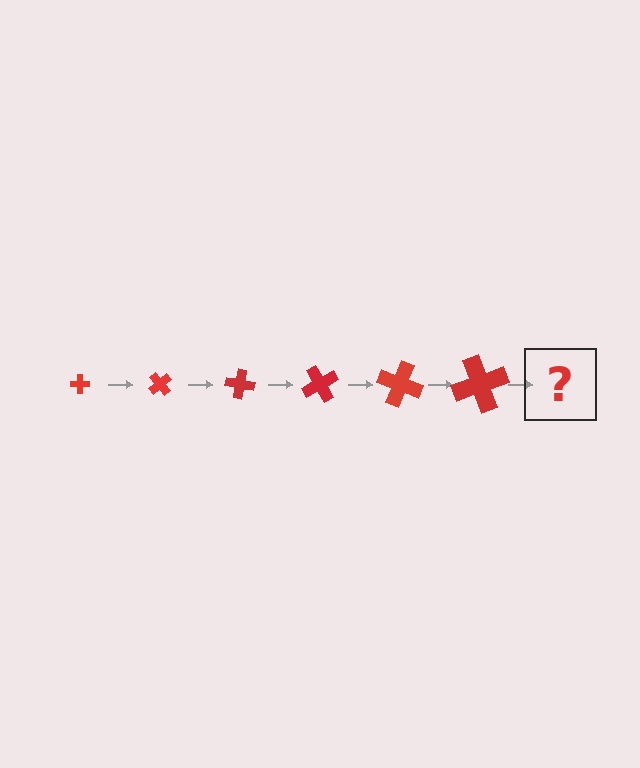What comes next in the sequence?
The next element should be a cross, larger than the previous one and rotated 300 degrees from the start.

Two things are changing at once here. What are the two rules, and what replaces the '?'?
The two rules are that the cross grows larger each step and it rotates 50 degrees each step. The '?' should be a cross, larger than the previous one and rotated 300 degrees from the start.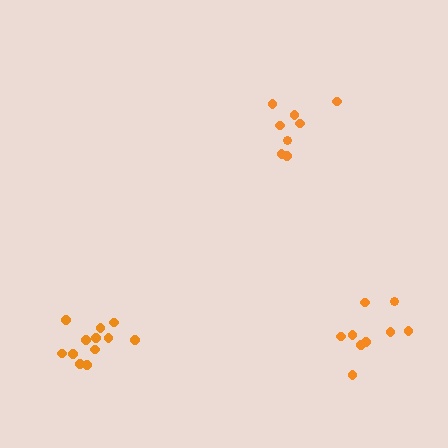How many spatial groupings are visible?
There are 3 spatial groupings.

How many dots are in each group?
Group 1: 8 dots, Group 2: 12 dots, Group 3: 9 dots (29 total).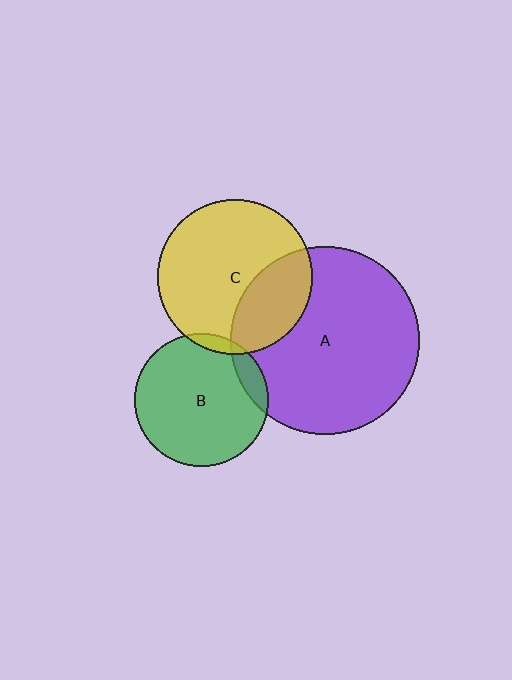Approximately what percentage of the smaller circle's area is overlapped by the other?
Approximately 10%.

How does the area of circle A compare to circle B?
Approximately 2.0 times.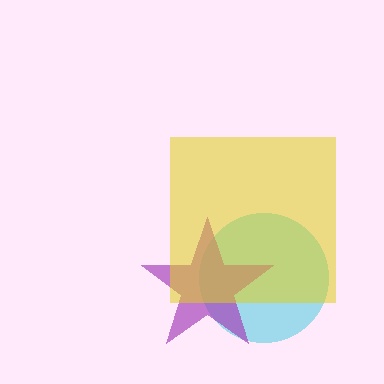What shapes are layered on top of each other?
The layered shapes are: a cyan circle, a purple star, a yellow square.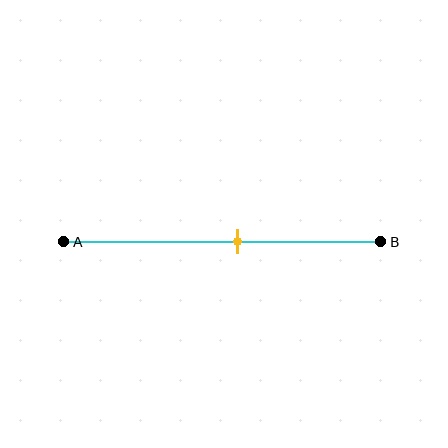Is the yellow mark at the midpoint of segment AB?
No, the mark is at about 55% from A, not at the 50% midpoint.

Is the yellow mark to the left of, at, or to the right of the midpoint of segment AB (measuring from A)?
The yellow mark is to the right of the midpoint of segment AB.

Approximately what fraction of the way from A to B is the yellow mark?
The yellow mark is approximately 55% of the way from A to B.